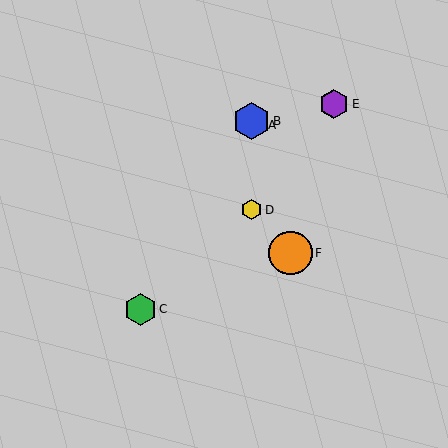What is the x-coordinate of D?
Object D is at x≈251.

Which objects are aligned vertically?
Objects A, B, D are aligned vertically.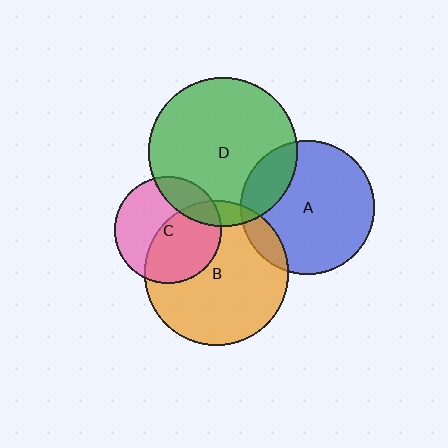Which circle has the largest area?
Circle D (green).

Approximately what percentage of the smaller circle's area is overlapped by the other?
Approximately 20%.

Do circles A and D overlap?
Yes.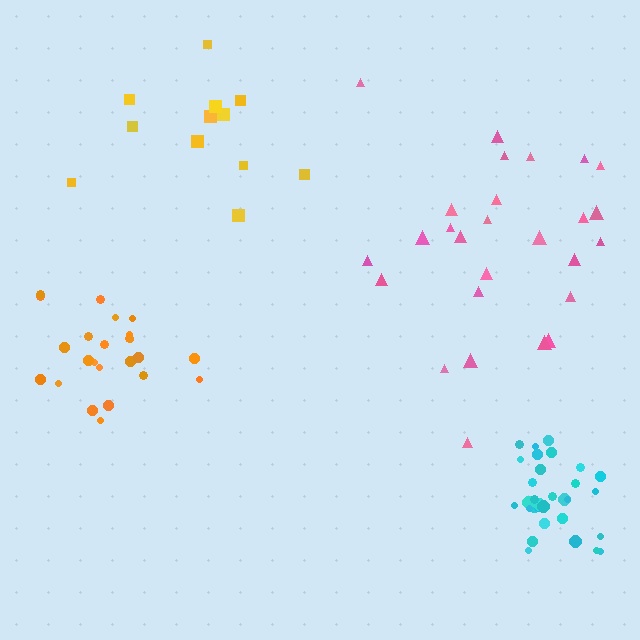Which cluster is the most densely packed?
Cyan.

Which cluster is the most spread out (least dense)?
Yellow.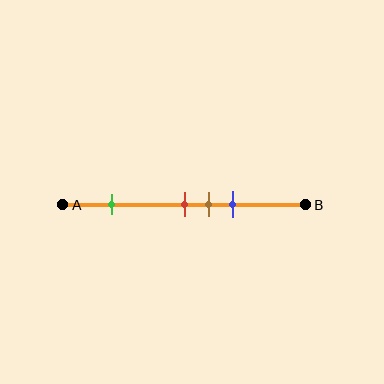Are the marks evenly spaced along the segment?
No, the marks are not evenly spaced.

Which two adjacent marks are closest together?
The red and brown marks are the closest adjacent pair.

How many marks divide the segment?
There are 4 marks dividing the segment.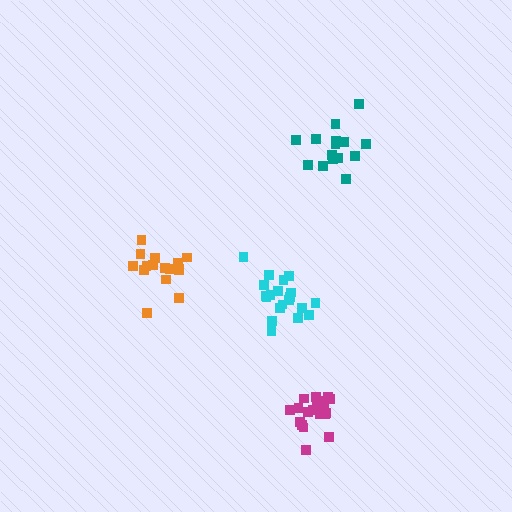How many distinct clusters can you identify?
There are 4 distinct clusters.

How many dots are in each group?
Group 1: 17 dots, Group 2: 20 dots, Group 3: 16 dots, Group 4: 19 dots (72 total).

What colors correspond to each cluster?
The clusters are colored: orange, cyan, teal, magenta.